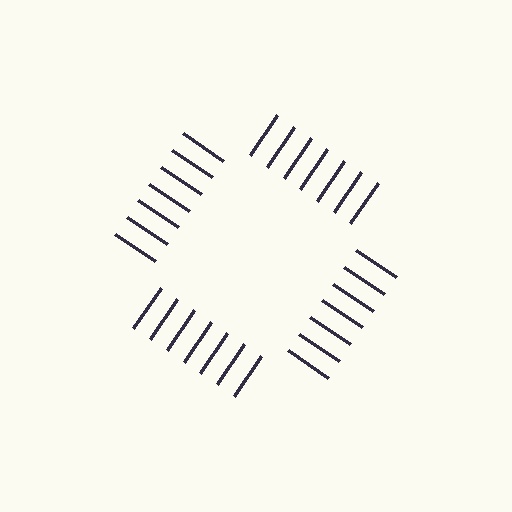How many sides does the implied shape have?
4 sides — the line-ends trace a square.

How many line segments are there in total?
28 — 7 along each of the 4 edges.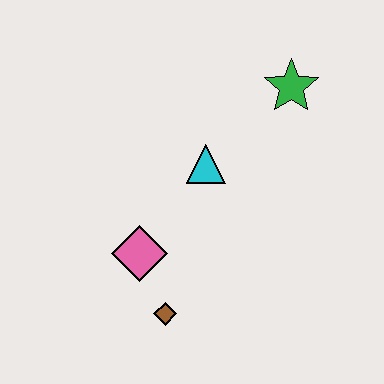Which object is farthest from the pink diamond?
The green star is farthest from the pink diamond.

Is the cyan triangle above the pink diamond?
Yes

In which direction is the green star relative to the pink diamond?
The green star is above the pink diamond.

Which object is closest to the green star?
The cyan triangle is closest to the green star.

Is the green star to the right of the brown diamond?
Yes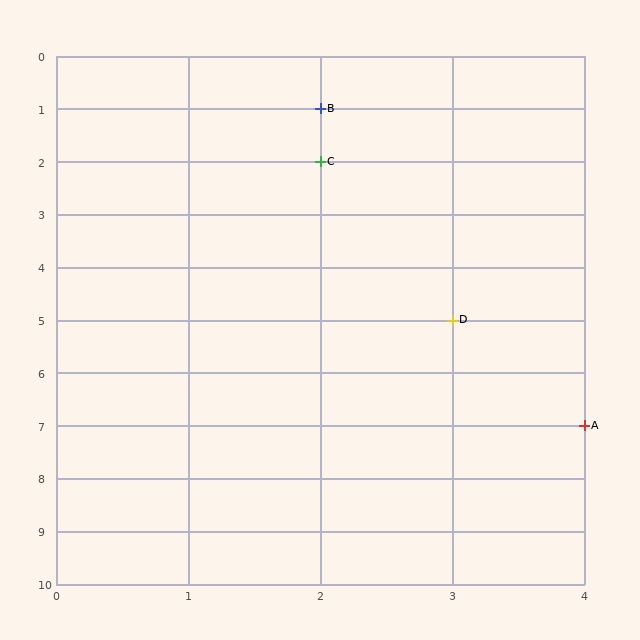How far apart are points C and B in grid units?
Points C and B are 1 row apart.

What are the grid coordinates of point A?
Point A is at grid coordinates (4, 7).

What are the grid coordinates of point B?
Point B is at grid coordinates (2, 1).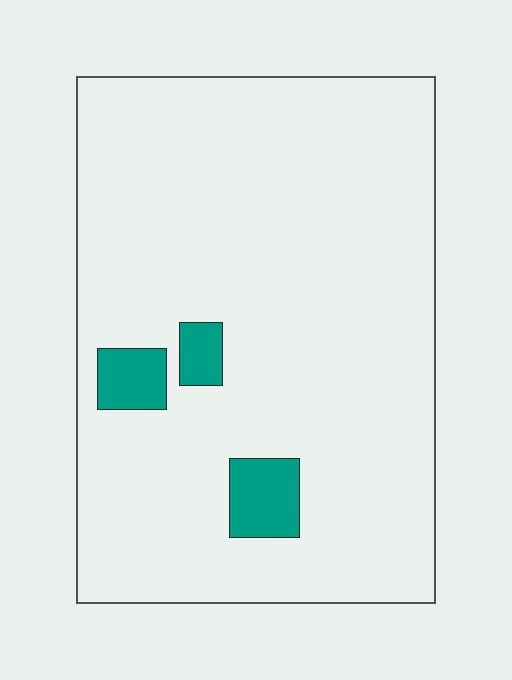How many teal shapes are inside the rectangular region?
3.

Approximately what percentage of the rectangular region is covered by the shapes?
Approximately 5%.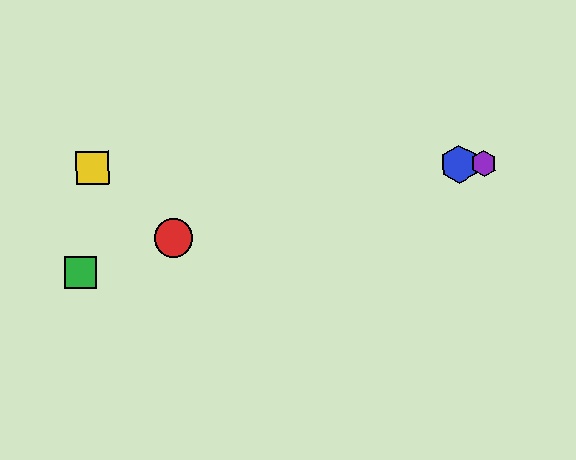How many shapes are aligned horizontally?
3 shapes (the blue hexagon, the yellow square, the purple hexagon) are aligned horizontally.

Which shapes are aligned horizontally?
The blue hexagon, the yellow square, the purple hexagon are aligned horizontally.